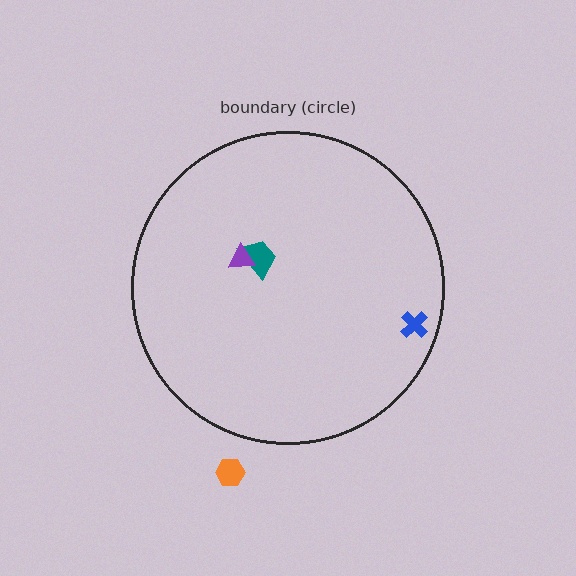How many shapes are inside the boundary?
3 inside, 1 outside.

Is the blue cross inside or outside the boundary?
Inside.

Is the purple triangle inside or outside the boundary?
Inside.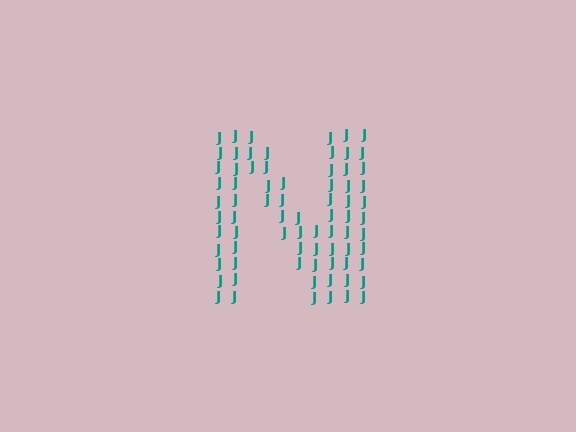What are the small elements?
The small elements are letter J's.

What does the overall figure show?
The overall figure shows the letter N.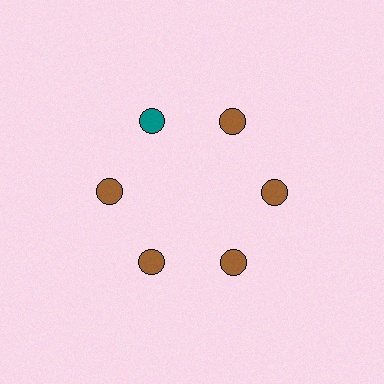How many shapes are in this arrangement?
There are 6 shapes arranged in a ring pattern.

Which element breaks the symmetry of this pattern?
The teal circle at roughly the 11 o'clock position breaks the symmetry. All other shapes are brown circles.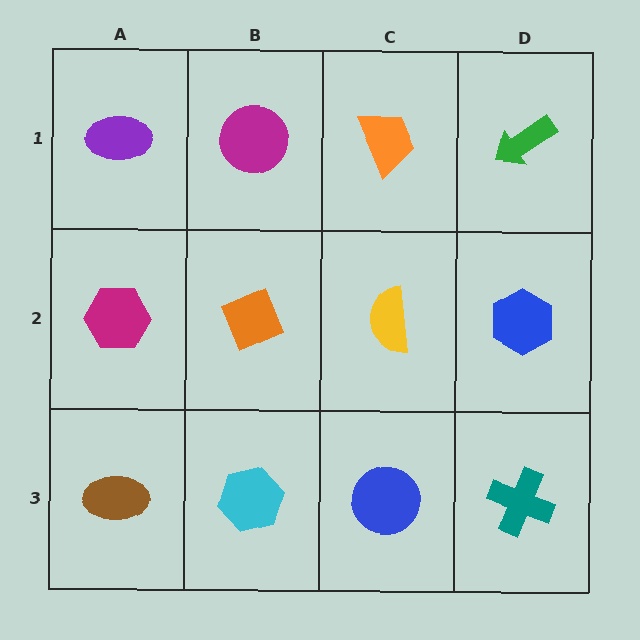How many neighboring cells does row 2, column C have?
4.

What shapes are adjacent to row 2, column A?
A purple ellipse (row 1, column A), a brown ellipse (row 3, column A), an orange diamond (row 2, column B).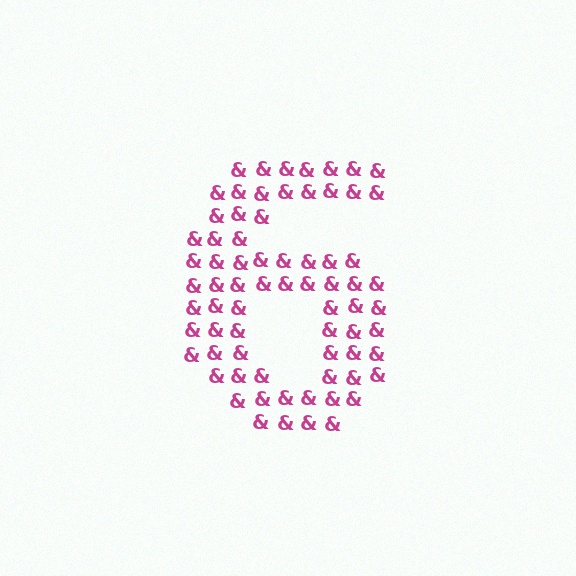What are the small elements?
The small elements are ampersands.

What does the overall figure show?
The overall figure shows the digit 6.